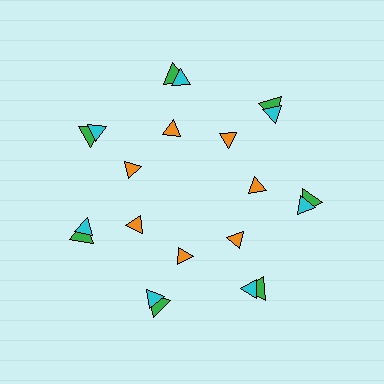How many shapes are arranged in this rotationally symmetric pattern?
There are 21 shapes, arranged in 7 groups of 3.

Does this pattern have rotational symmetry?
Yes, this pattern has 7-fold rotational symmetry. It looks the same after rotating 51 degrees around the center.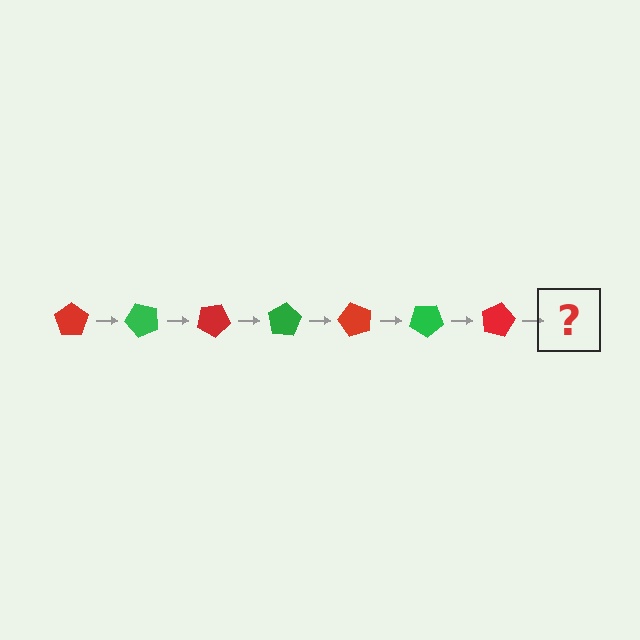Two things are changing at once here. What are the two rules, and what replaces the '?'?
The two rules are that it rotates 50 degrees each step and the color cycles through red and green. The '?' should be a green pentagon, rotated 350 degrees from the start.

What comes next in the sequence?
The next element should be a green pentagon, rotated 350 degrees from the start.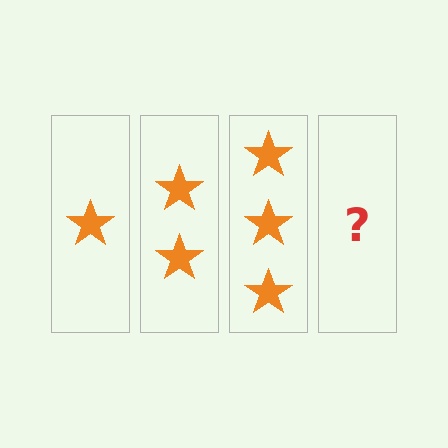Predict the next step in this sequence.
The next step is 4 stars.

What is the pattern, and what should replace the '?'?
The pattern is that each step adds one more star. The '?' should be 4 stars.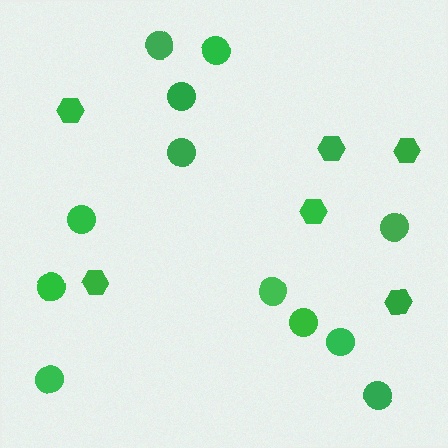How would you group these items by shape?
There are 2 groups: one group of hexagons (6) and one group of circles (12).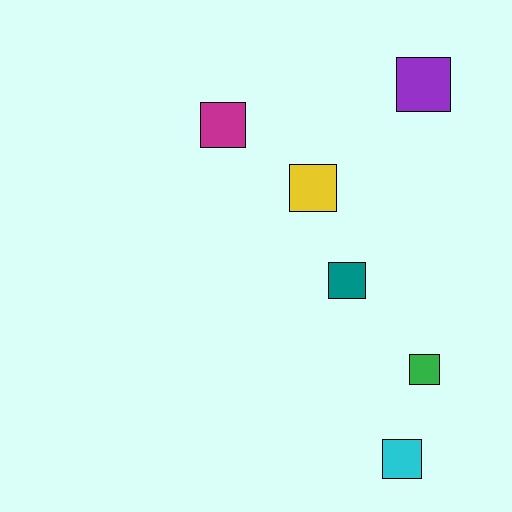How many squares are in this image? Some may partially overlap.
There are 6 squares.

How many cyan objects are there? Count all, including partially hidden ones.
There is 1 cyan object.